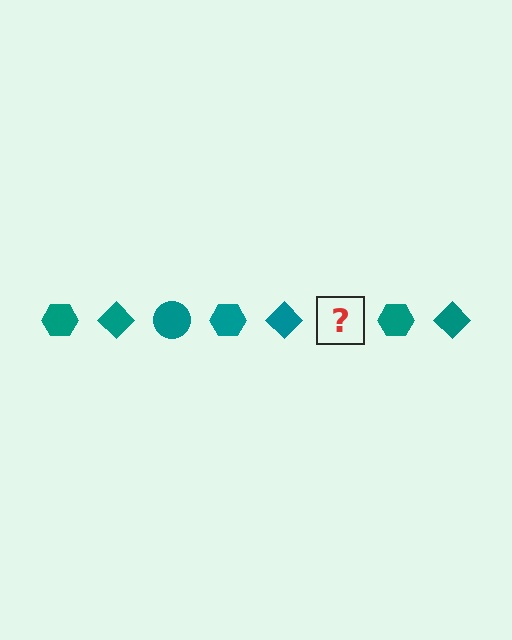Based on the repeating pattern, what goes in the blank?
The blank should be a teal circle.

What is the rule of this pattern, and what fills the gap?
The rule is that the pattern cycles through hexagon, diamond, circle shapes in teal. The gap should be filled with a teal circle.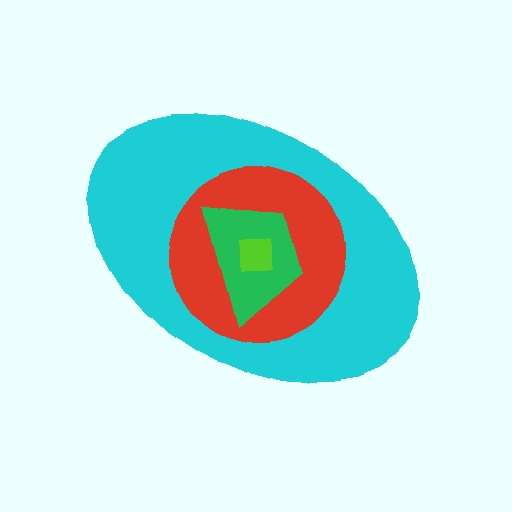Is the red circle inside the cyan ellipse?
Yes.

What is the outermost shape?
The cyan ellipse.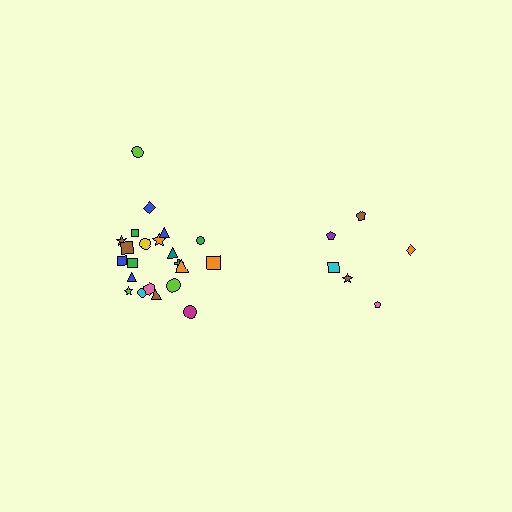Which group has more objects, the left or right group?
The left group.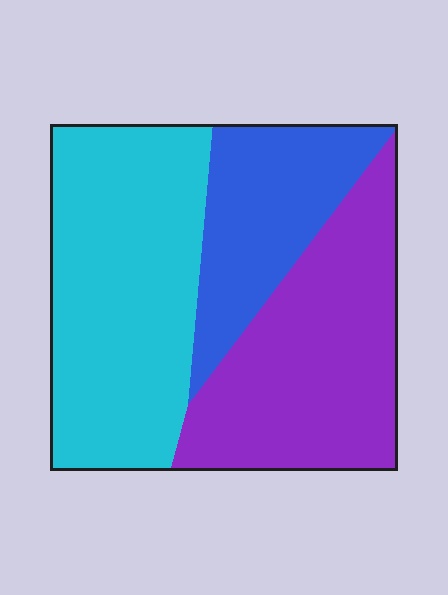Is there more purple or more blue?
Purple.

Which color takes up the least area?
Blue, at roughly 20%.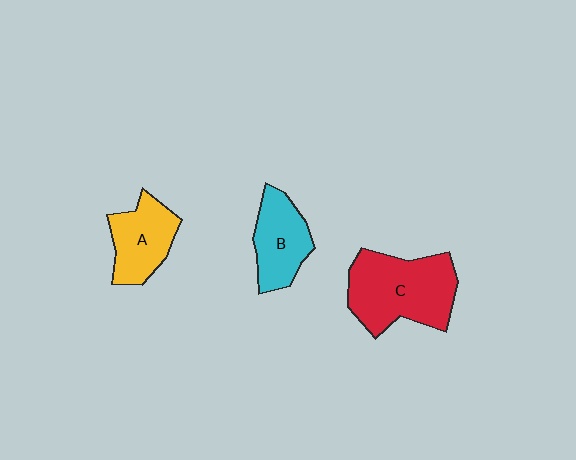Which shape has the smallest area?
Shape B (cyan).